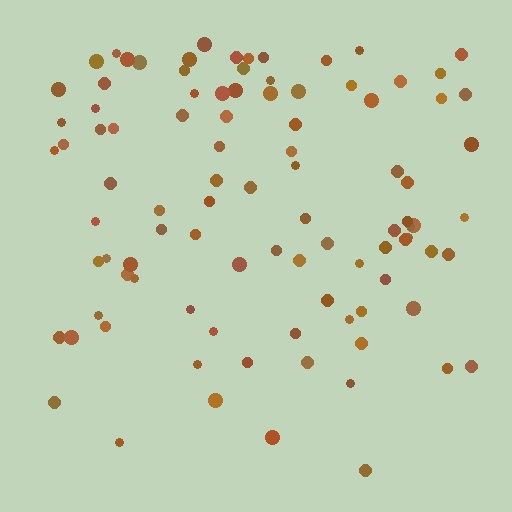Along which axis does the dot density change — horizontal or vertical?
Vertical.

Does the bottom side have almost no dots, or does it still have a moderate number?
Still a moderate number, just noticeably fewer than the top.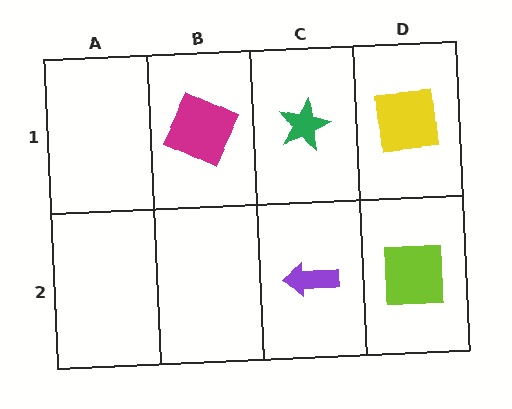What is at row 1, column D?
A yellow square.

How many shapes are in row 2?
2 shapes.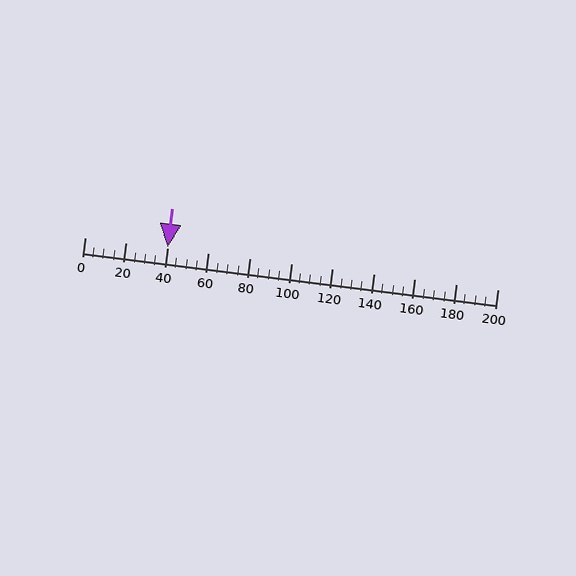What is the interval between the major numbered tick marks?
The major tick marks are spaced 20 units apart.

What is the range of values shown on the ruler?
The ruler shows values from 0 to 200.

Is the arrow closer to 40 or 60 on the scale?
The arrow is closer to 40.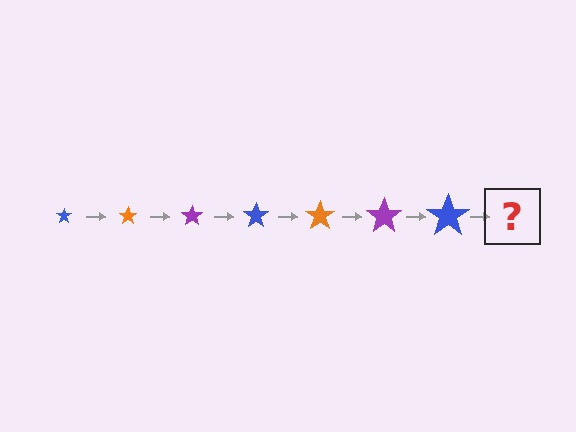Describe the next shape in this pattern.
It should be an orange star, larger than the previous one.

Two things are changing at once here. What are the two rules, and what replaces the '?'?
The two rules are that the star grows larger each step and the color cycles through blue, orange, and purple. The '?' should be an orange star, larger than the previous one.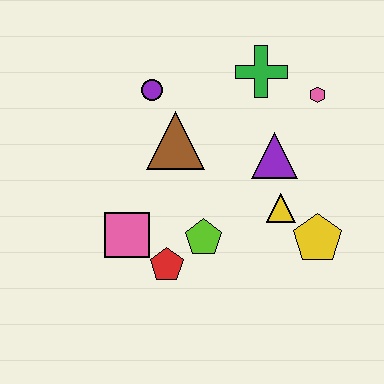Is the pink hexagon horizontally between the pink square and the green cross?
No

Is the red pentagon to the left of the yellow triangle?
Yes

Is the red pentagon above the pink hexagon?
No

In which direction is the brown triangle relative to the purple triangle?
The brown triangle is to the left of the purple triangle.